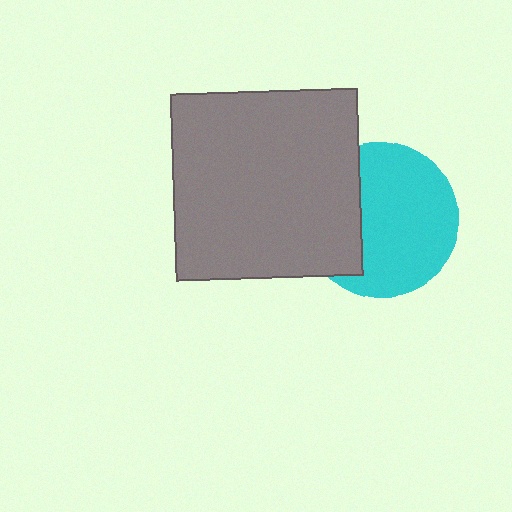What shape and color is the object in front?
The object in front is a gray square.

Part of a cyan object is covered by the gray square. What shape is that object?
It is a circle.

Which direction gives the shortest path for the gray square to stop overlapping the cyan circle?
Moving left gives the shortest separation.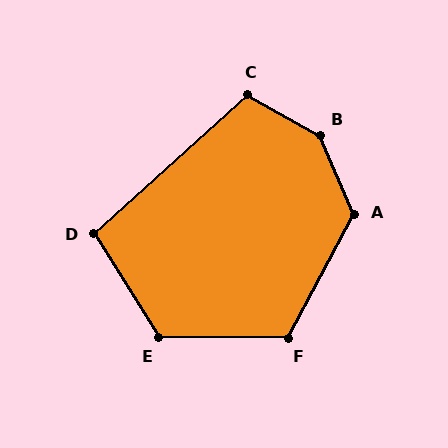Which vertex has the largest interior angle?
B, at approximately 142 degrees.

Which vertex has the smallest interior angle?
D, at approximately 100 degrees.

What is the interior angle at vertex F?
Approximately 118 degrees (obtuse).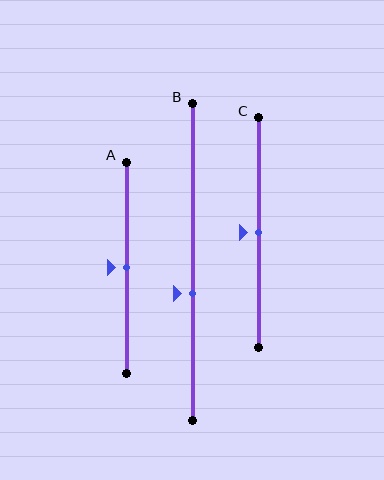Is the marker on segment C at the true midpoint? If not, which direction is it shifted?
Yes, the marker on segment C is at the true midpoint.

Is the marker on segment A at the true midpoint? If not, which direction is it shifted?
Yes, the marker on segment A is at the true midpoint.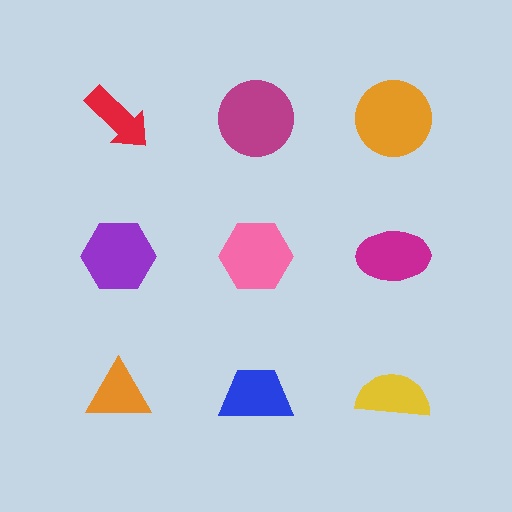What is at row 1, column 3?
An orange circle.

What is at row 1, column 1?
A red arrow.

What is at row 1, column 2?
A magenta circle.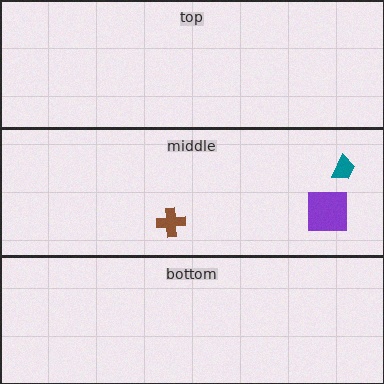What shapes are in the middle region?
The brown cross, the purple square, the teal trapezoid.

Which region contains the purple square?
The middle region.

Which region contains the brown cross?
The middle region.